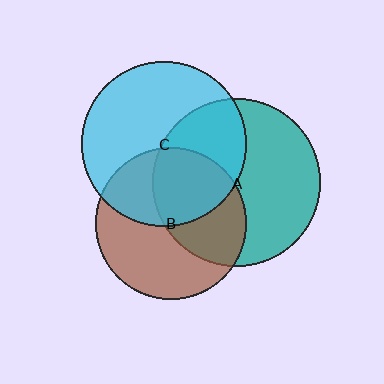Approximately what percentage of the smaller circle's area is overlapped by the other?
Approximately 40%.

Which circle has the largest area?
Circle A (teal).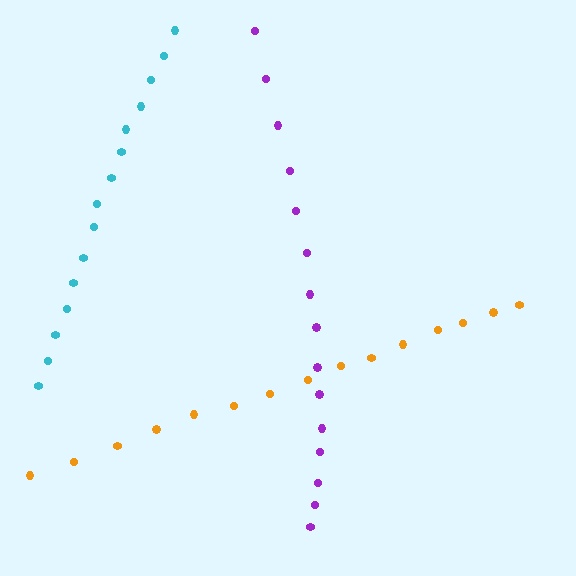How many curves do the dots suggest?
There are 3 distinct paths.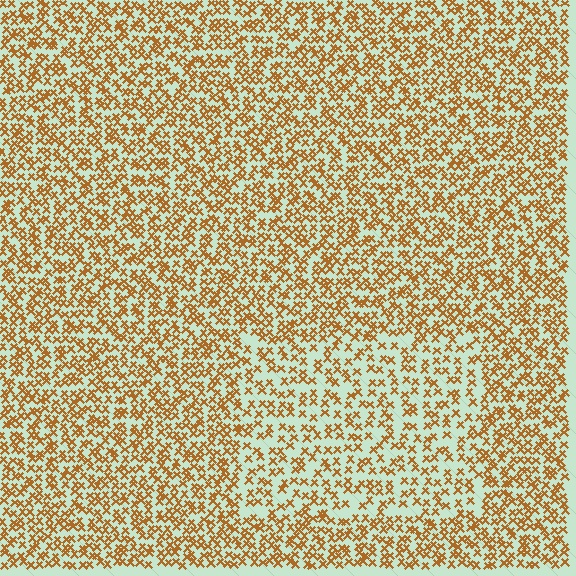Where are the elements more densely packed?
The elements are more densely packed outside the rectangle boundary.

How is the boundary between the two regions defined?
The boundary is defined by a change in element density (approximately 1.7x ratio). All elements are the same color, size, and shape.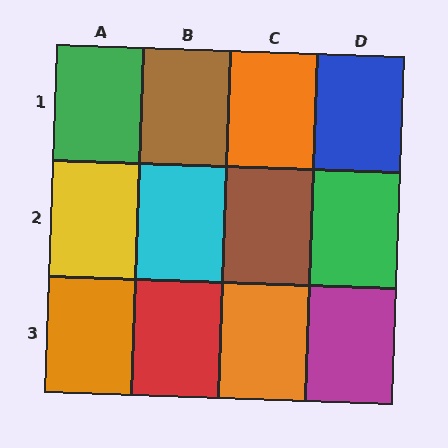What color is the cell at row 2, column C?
Brown.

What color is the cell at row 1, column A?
Green.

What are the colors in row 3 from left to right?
Orange, red, orange, magenta.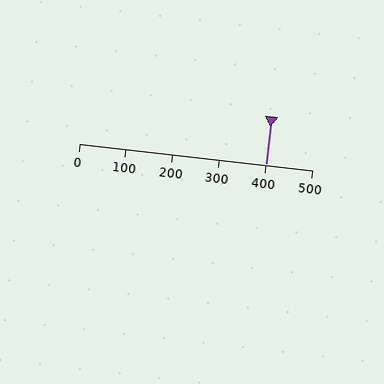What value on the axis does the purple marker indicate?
The marker indicates approximately 400.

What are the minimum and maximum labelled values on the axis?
The axis runs from 0 to 500.